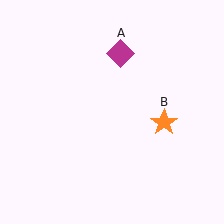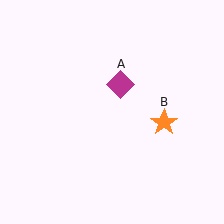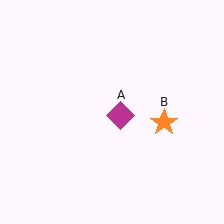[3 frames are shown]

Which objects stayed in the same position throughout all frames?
Orange star (object B) remained stationary.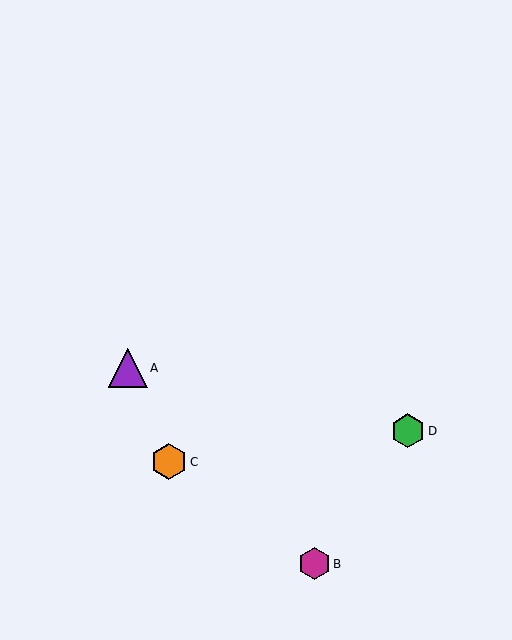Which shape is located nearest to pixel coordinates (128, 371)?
The purple triangle (labeled A) at (128, 368) is nearest to that location.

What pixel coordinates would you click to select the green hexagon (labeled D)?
Click at (408, 431) to select the green hexagon D.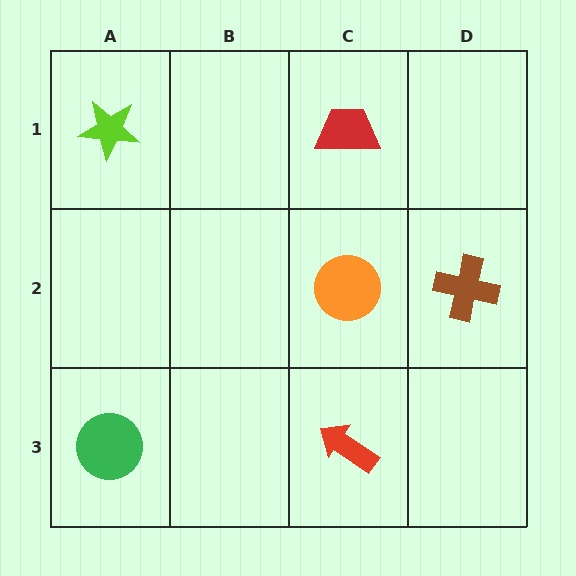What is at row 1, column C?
A red trapezoid.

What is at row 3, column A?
A green circle.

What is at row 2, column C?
An orange circle.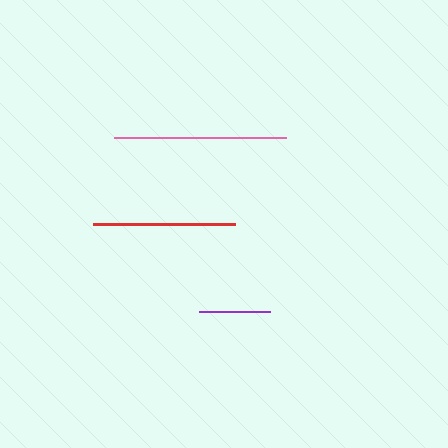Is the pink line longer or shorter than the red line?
The pink line is longer than the red line.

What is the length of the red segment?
The red segment is approximately 142 pixels long.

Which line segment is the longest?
The pink line is the longest at approximately 171 pixels.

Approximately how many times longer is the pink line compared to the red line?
The pink line is approximately 1.2 times the length of the red line.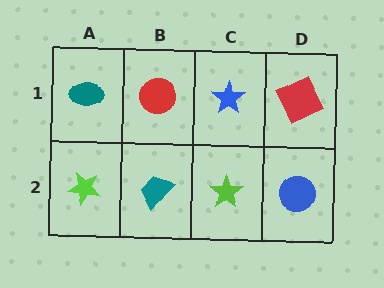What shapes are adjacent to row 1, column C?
A lime star (row 2, column C), a red circle (row 1, column B), a red square (row 1, column D).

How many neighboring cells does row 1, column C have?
3.